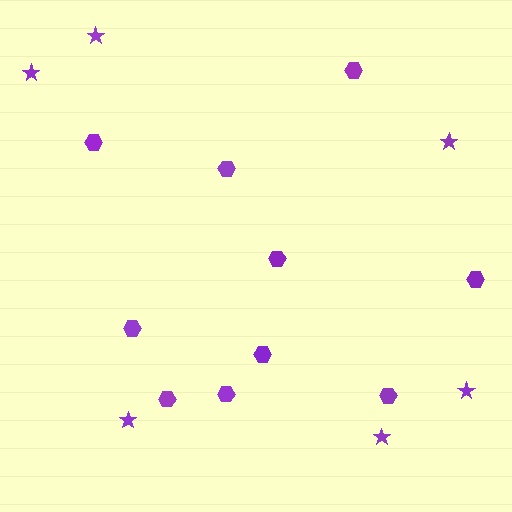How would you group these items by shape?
There are 2 groups: one group of stars (6) and one group of hexagons (10).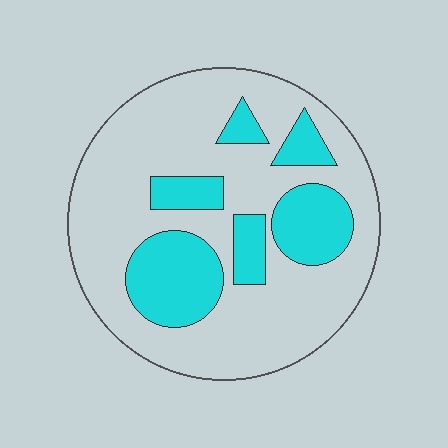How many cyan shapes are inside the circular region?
6.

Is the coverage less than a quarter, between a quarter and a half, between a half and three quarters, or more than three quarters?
Between a quarter and a half.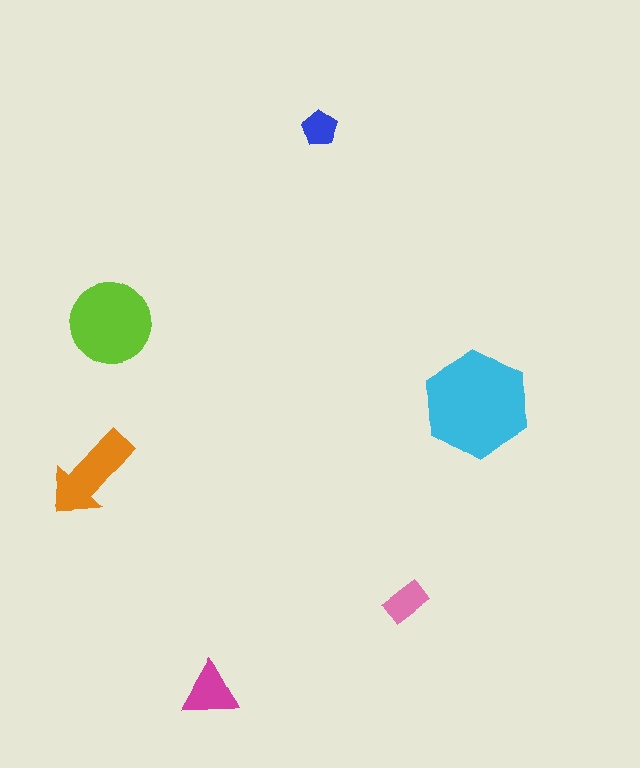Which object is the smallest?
The blue pentagon.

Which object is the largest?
The cyan hexagon.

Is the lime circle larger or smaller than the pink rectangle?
Larger.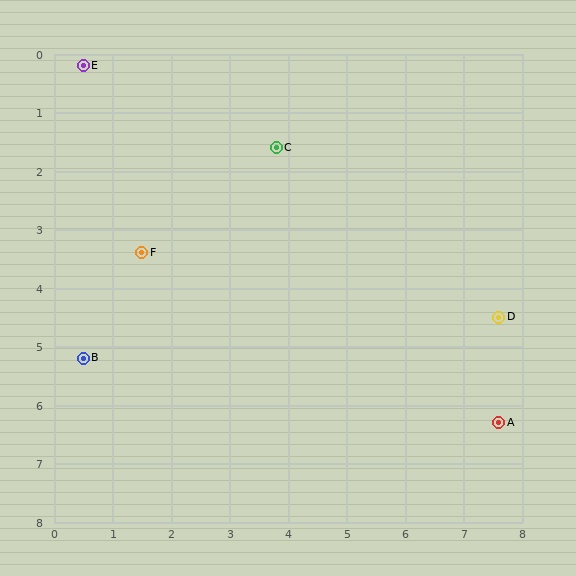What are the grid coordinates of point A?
Point A is at approximately (7.6, 6.3).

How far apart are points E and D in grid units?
Points E and D are about 8.3 grid units apart.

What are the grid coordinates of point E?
Point E is at approximately (0.5, 0.2).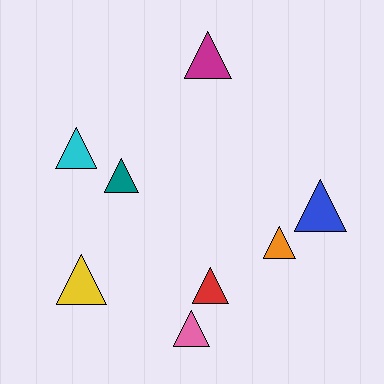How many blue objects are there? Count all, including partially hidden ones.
There is 1 blue object.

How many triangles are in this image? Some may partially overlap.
There are 8 triangles.